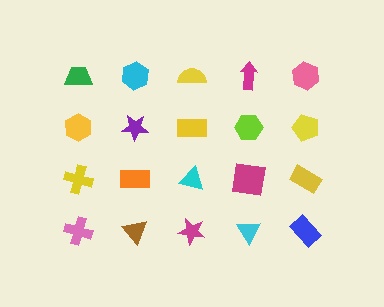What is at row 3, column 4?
A magenta square.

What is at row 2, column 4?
A lime hexagon.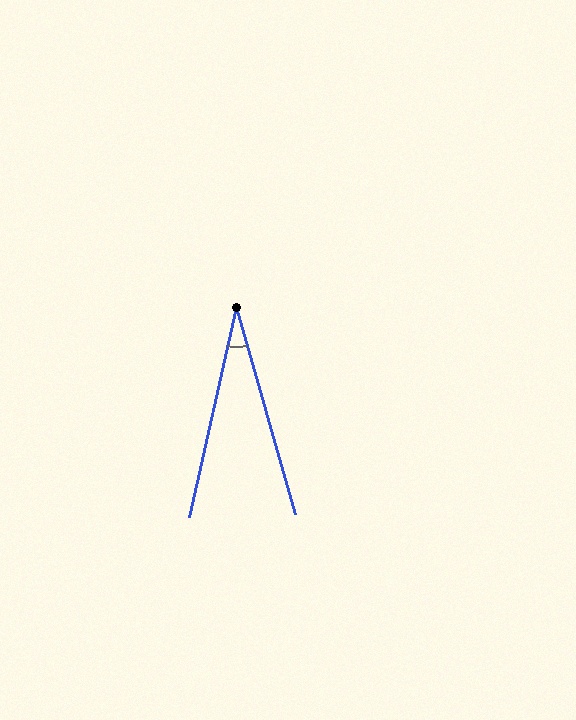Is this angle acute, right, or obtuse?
It is acute.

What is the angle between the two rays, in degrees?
Approximately 29 degrees.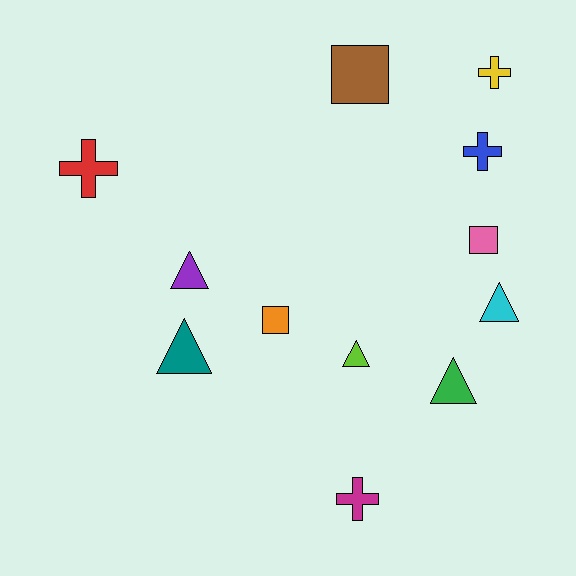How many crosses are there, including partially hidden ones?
There are 4 crosses.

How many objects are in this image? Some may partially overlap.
There are 12 objects.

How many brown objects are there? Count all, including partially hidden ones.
There is 1 brown object.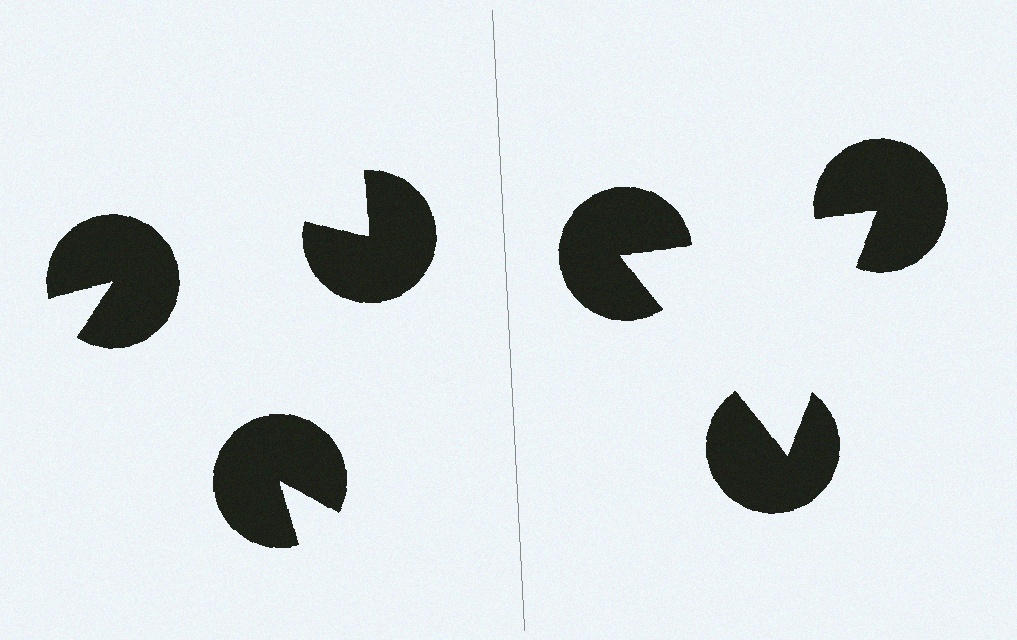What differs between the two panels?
The pac-man discs are positioned identically on both sides; only the wedge orientations differ. On the right they align to a triangle; on the left they are misaligned.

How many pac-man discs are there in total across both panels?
6 — 3 on each side.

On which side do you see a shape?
An illusory triangle appears on the right side. On the left side the wedge cuts are rotated, so no coherent shape forms.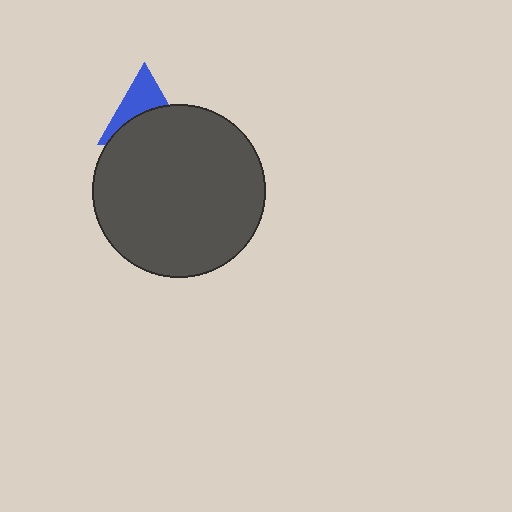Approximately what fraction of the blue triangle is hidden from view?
Roughly 56% of the blue triangle is hidden behind the dark gray circle.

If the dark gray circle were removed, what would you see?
You would see the complete blue triangle.